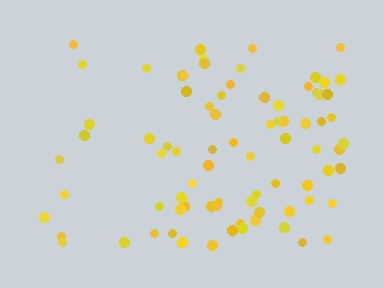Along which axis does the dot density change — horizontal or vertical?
Horizontal.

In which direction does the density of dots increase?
From left to right, with the right side densest.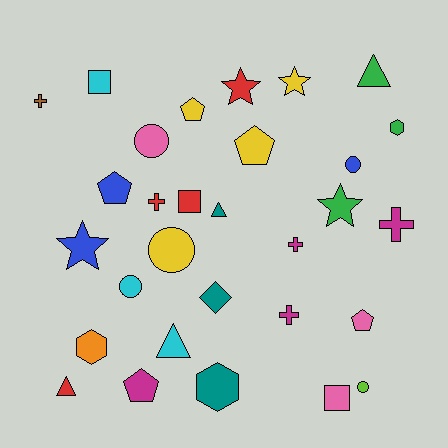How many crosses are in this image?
There are 5 crosses.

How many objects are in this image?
There are 30 objects.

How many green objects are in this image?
There are 3 green objects.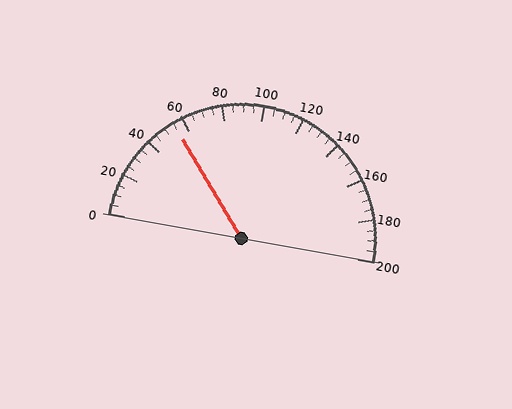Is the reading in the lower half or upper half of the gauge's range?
The reading is in the lower half of the range (0 to 200).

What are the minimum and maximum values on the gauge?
The gauge ranges from 0 to 200.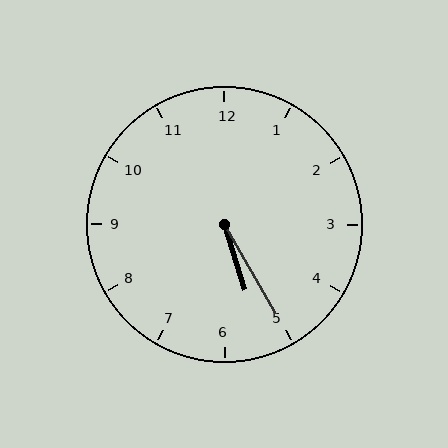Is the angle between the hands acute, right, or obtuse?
It is acute.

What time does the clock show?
5:25.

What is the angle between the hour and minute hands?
Approximately 12 degrees.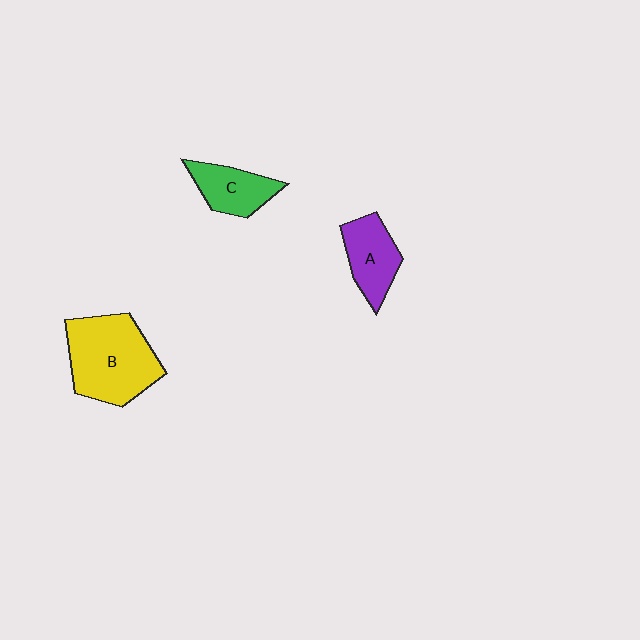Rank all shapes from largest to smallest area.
From largest to smallest: B (yellow), A (purple), C (green).